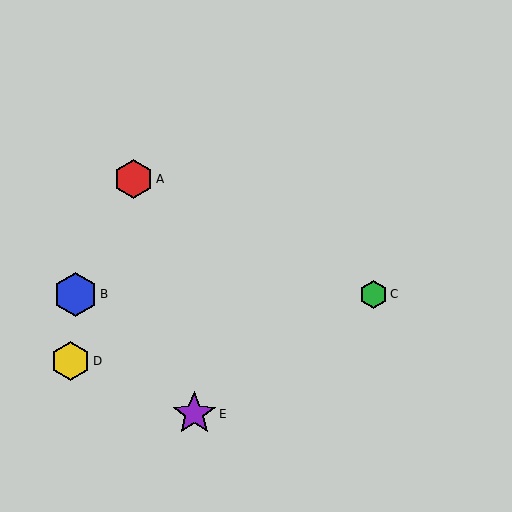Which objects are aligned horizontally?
Objects B, C are aligned horizontally.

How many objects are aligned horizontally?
2 objects (B, C) are aligned horizontally.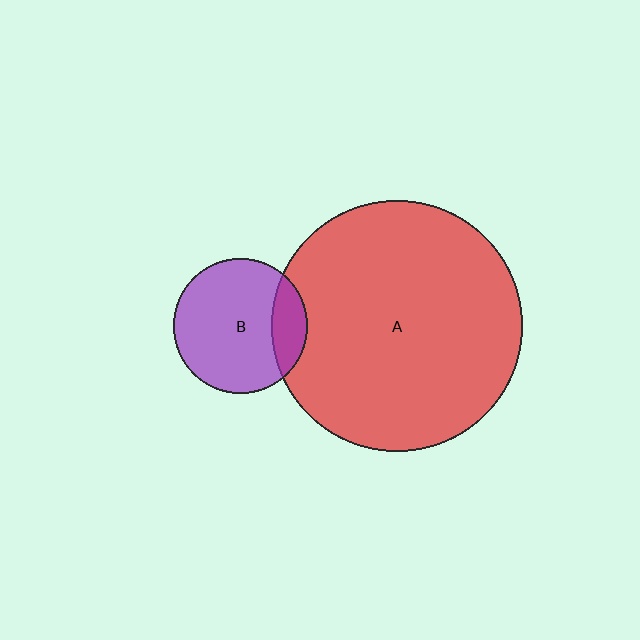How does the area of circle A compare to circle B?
Approximately 3.5 times.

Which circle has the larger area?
Circle A (red).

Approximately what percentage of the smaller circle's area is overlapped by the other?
Approximately 20%.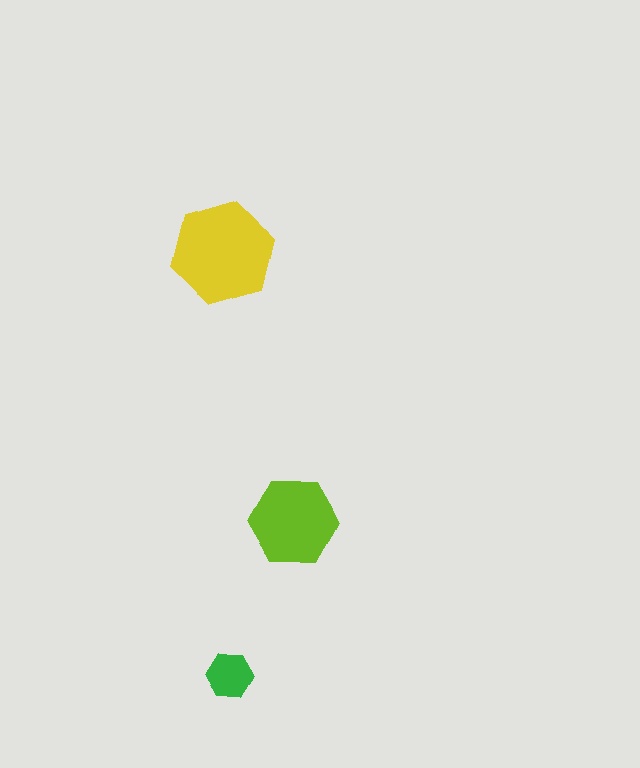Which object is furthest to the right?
The lime hexagon is rightmost.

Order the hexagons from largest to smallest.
the yellow one, the lime one, the green one.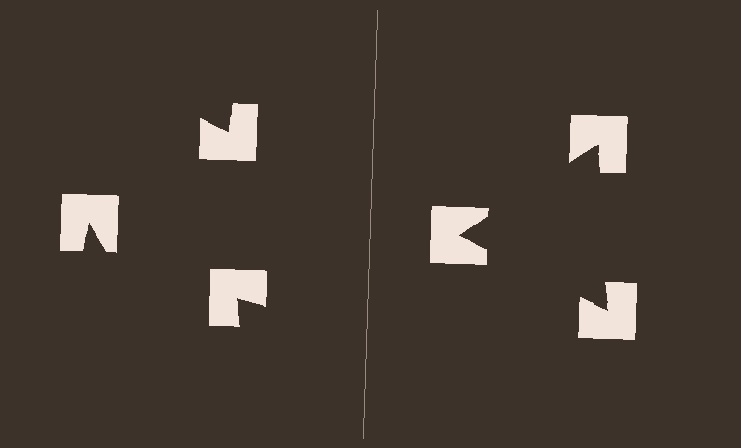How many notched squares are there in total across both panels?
6 — 3 on each side.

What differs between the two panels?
The notched squares are positioned identically on both sides; only the wedge orientations differ. On the right they align to a triangle; on the left they are misaligned.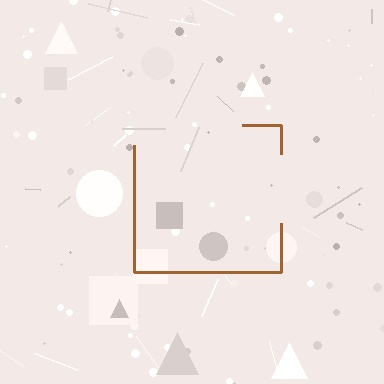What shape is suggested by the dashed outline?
The dashed outline suggests a square.